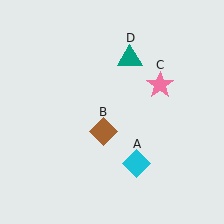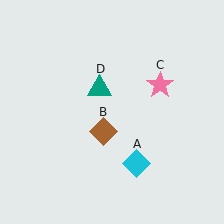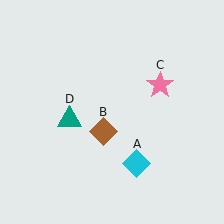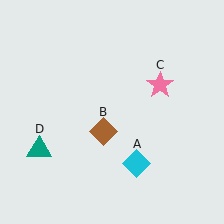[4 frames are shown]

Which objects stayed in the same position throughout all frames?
Cyan diamond (object A) and brown diamond (object B) and pink star (object C) remained stationary.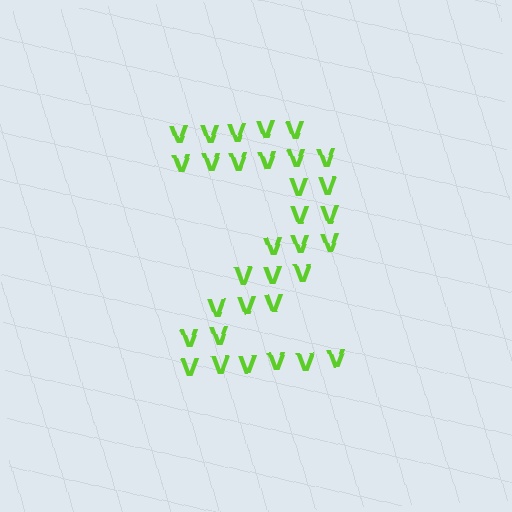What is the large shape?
The large shape is the digit 2.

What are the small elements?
The small elements are letter V's.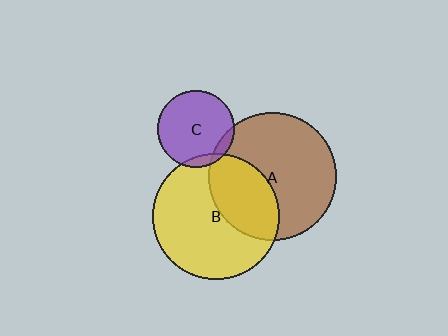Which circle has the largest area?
Circle A (brown).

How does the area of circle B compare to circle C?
Approximately 2.7 times.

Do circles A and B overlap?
Yes.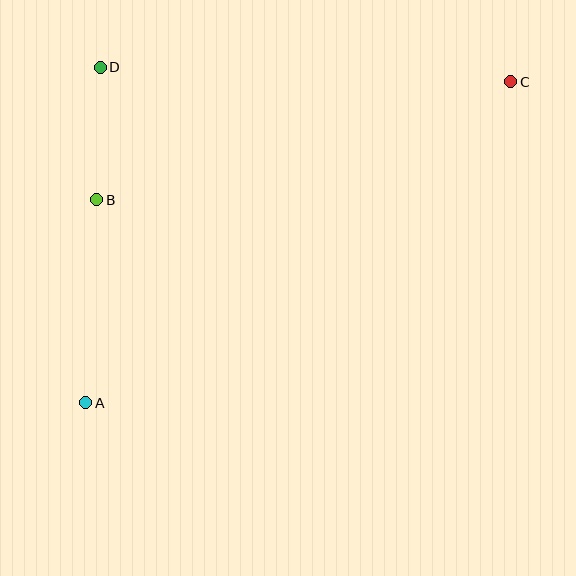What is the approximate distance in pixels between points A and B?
The distance between A and B is approximately 203 pixels.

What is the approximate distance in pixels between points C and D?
The distance between C and D is approximately 411 pixels.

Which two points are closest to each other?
Points B and D are closest to each other.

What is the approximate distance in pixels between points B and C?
The distance between B and C is approximately 431 pixels.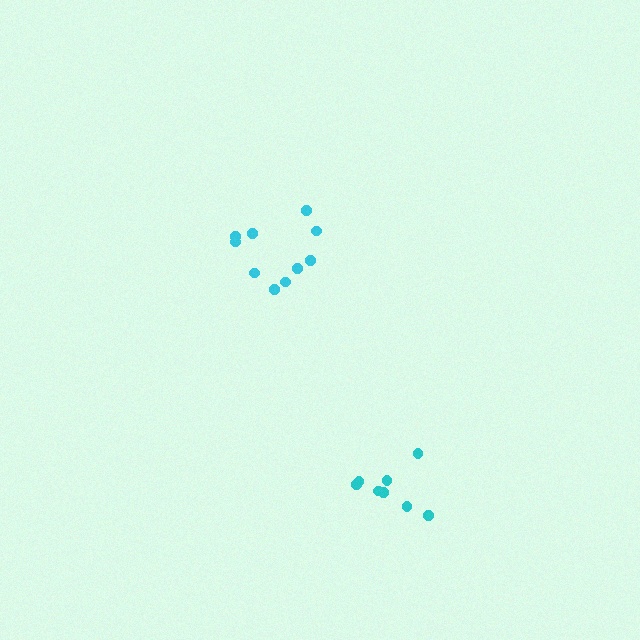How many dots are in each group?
Group 1: 10 dots, Group 2: 8 dots (18 total).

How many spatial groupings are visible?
There are 2 spatial groupings.